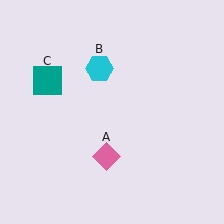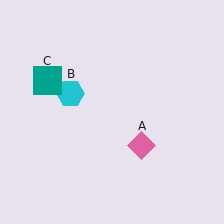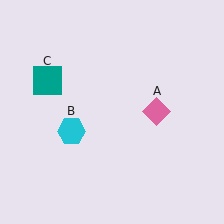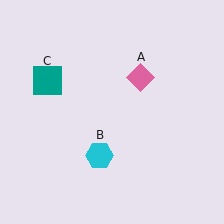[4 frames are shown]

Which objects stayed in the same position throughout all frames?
Teal square (object C) remained stationary.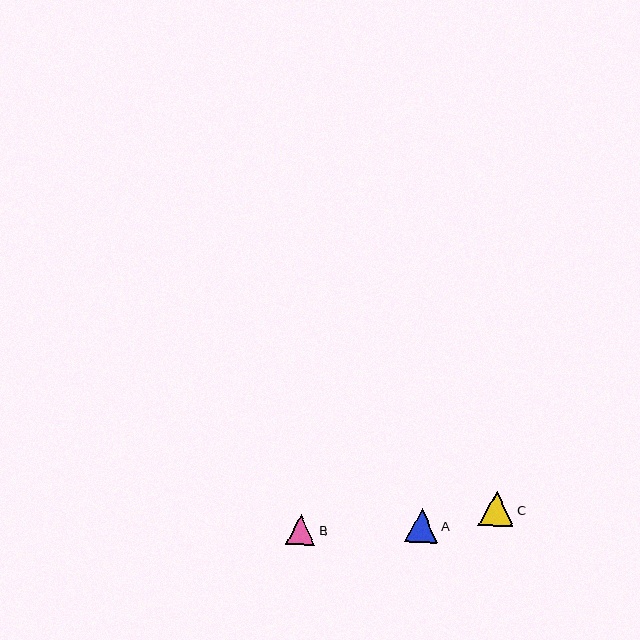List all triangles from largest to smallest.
From largest to smallest: C, A, B.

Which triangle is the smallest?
Triangle B is the smallest with a size of approximately 30 pixels.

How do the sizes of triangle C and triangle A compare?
Triangle C and triangle A are approximately the same size.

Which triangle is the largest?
Triangle C is the largest with a size of approximately 35 pixels.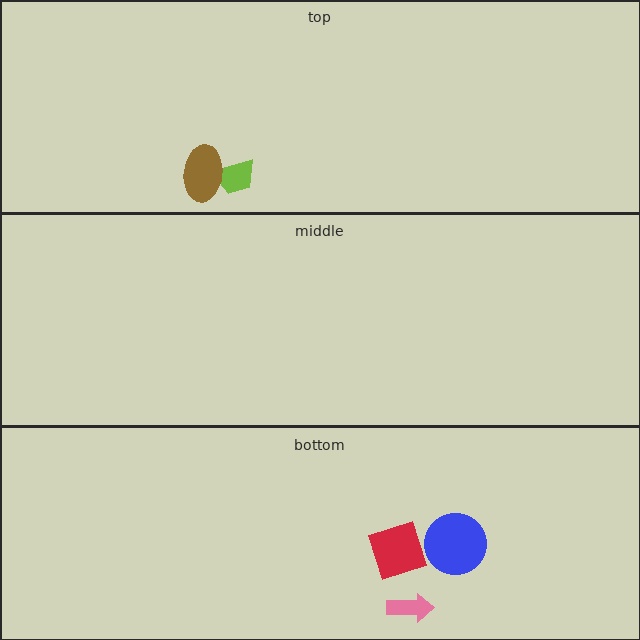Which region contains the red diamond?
The bottom region.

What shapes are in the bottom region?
The red diamond, the pink arrow, the blue circle.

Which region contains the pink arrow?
The bottom region.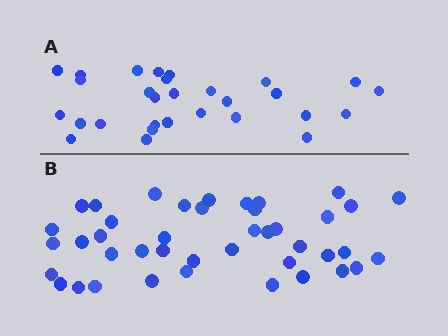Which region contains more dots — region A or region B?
Region B (the bottom region) has more dots.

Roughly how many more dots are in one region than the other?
Region B has approximately 15 more dots than region A.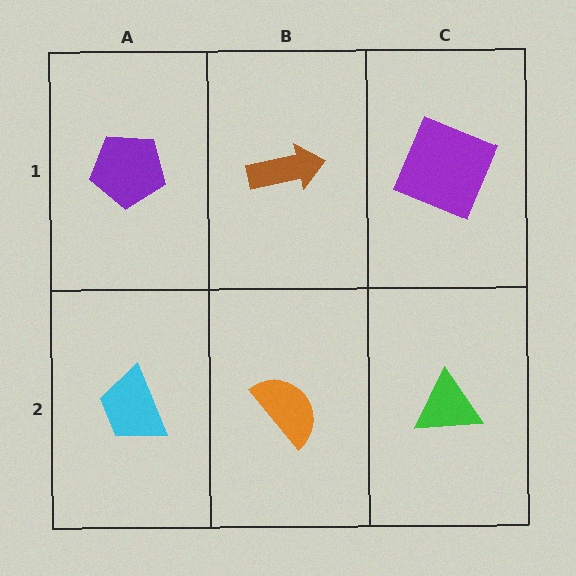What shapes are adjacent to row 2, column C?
A purple square (row 1, column C), an orange semicircle (row 2, column B).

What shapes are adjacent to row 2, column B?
A brown arrow (row 1, column B), a cyan trapezoid (row 2, column A), a green triangle (row 2, column C).